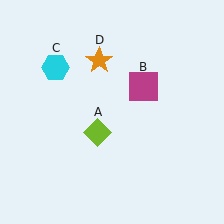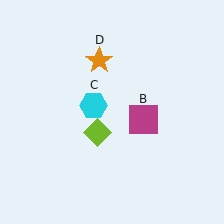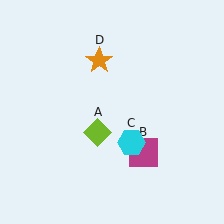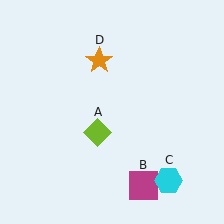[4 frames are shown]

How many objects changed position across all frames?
2 objects changed position: magenta square (object B), cyan hexagon (object C).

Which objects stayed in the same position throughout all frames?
Lime diamond (object A) and orange star (object D) remained stationary.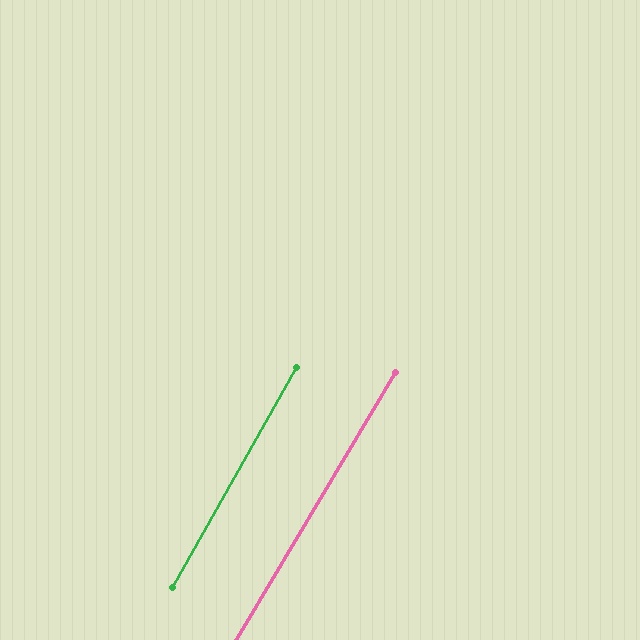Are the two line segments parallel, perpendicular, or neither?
Parallel — their directions differ by only 1.2°.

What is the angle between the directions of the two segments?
Approximately 1 degree.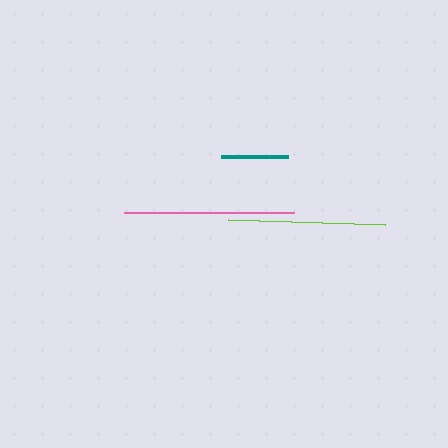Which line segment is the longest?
The pink line is the longest at approximately 170 pixels.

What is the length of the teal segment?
The teal segment is approximately 68 pixels long.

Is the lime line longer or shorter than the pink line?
The pink line is longer than the lime line.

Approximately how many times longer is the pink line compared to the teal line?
The pink line is approximately 2.5 times the length of the teal line.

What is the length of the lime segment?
The lime segment is approximately 157 pixels long.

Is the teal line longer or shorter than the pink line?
The pink line is longer than the teal line.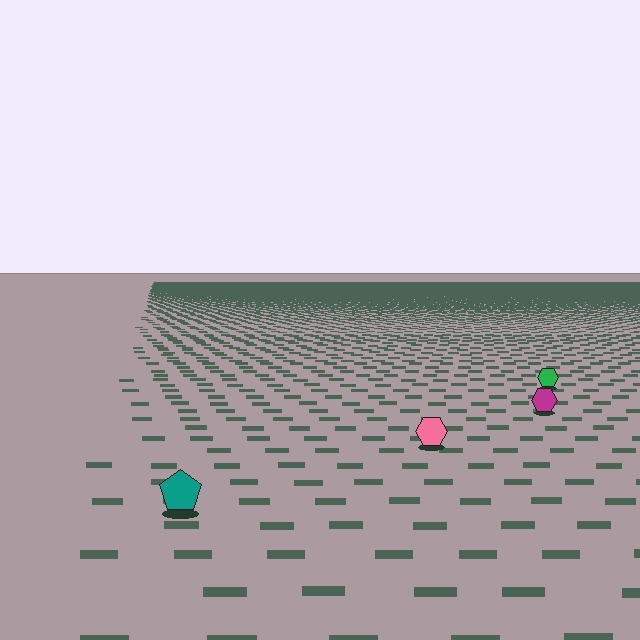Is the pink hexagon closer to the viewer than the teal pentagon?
No. The teal pentagon is closer — you can tell from the texture gradient: the ground texture is coarser near it.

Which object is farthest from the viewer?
The green hexagon is farthest from the viewer. It appears smaller and the ground texture around it is denser.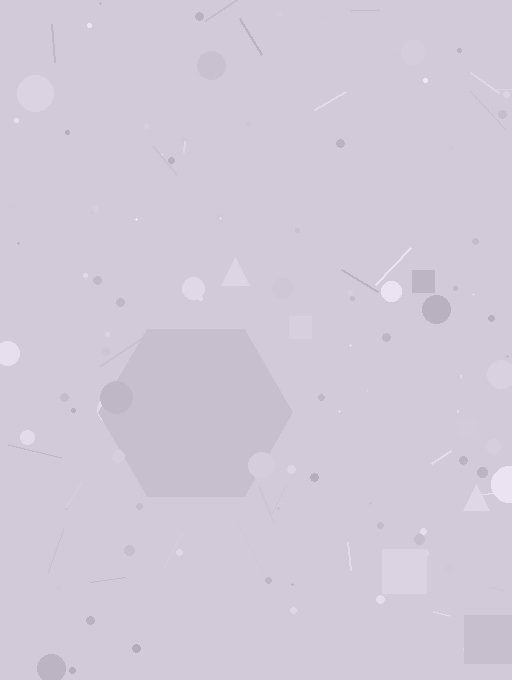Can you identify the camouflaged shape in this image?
The camouflaged shape is a hexagon.